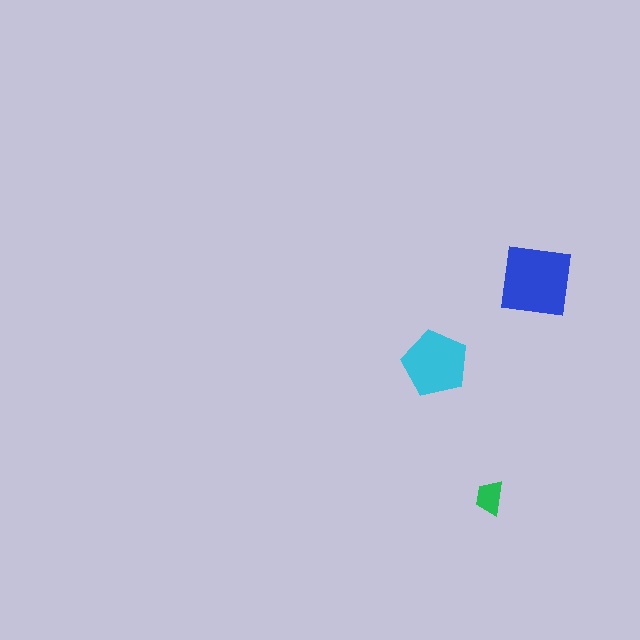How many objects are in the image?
There are 3 objects in the image.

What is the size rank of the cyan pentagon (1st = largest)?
2nd.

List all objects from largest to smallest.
The blue square, the cyan pentagon, the green trapezoid.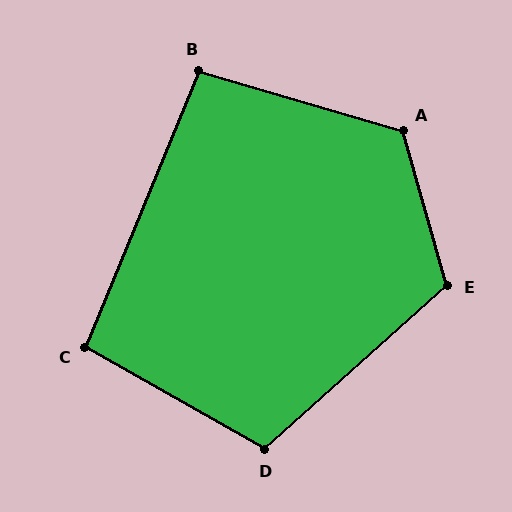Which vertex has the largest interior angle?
A, at approximately 122 degrees.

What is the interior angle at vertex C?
Approximately 97 degrees (obtuse).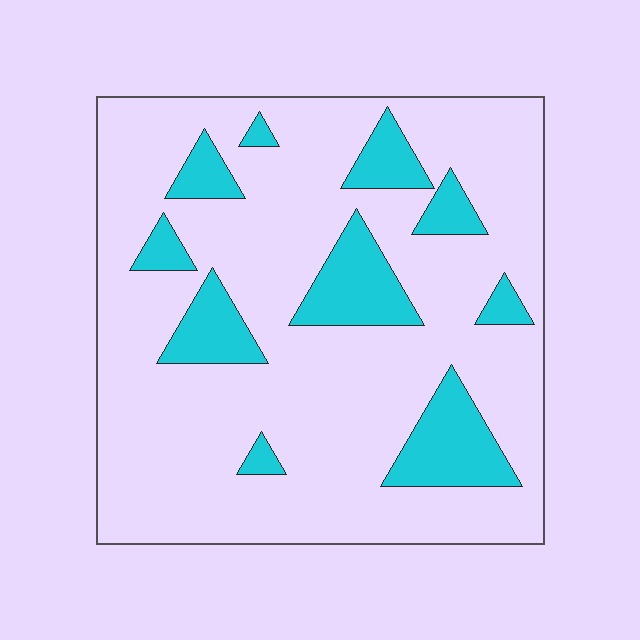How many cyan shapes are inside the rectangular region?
10.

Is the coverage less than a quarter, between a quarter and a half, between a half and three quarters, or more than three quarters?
Less than a quarter.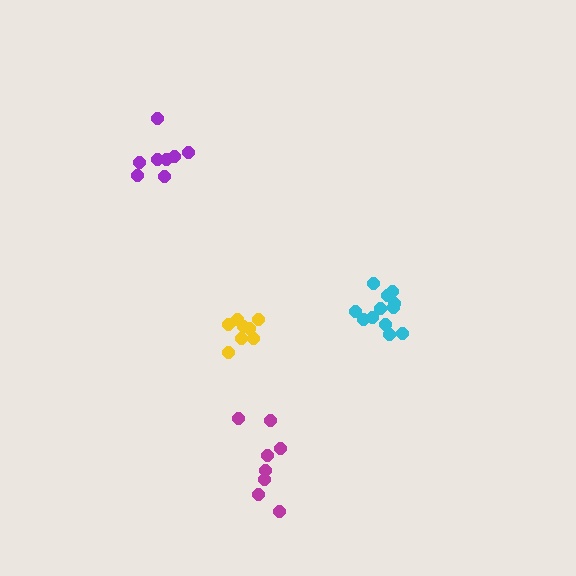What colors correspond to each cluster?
The clusters are colored: purple, magenta, yellow, cyan.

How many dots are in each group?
Group 1: 8 dots, Group 2: 8 dots, Group 3: 8 dots, Group 4: 12 dots (36 total).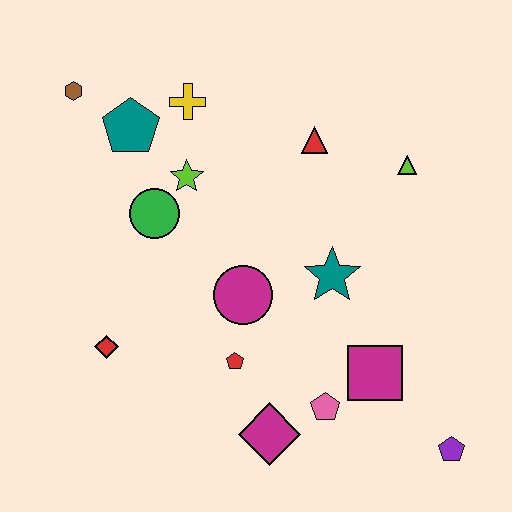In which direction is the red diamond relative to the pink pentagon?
The red diamond is to the left of the pink pentagon.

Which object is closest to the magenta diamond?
The pink pentagon is closest to the magenta diamond.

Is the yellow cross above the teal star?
Yes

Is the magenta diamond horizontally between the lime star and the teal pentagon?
No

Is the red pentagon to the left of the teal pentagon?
No